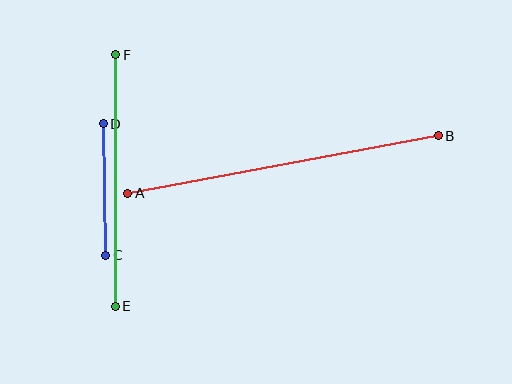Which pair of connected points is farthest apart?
Points A and B are farthest apart.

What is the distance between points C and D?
The distance is approximately 132 pixels.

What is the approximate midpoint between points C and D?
The midpoint is at approximately (105, 189) pixels.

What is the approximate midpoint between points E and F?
The midpoint is at approximately (116, 180) pixels.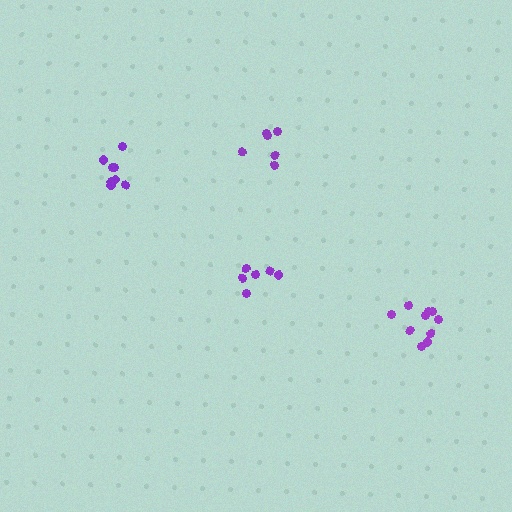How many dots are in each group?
Group 1: 10 dots, Group 2: 8 dots, Group 3: 6 dots, Group 4: 6 dots (30 total).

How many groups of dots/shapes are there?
There are 4 groups.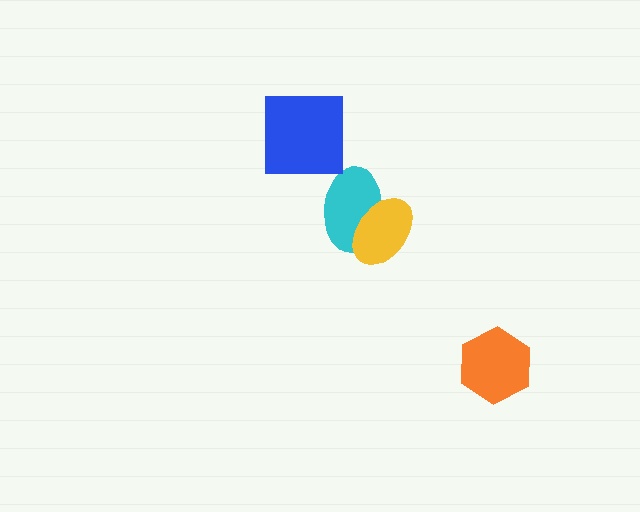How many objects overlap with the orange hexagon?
0 objects overlap with the orange hexagon.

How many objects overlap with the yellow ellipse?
1 object overlaps with the yellow ellipse.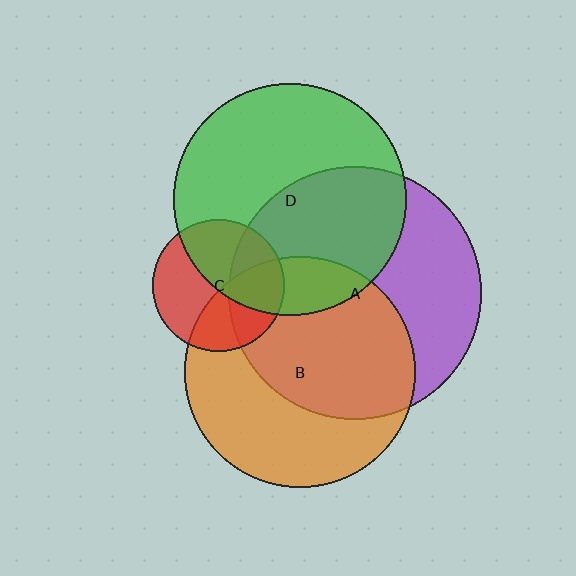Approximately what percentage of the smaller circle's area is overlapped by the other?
Approximately 35%.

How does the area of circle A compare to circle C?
Approximately 3.7 times.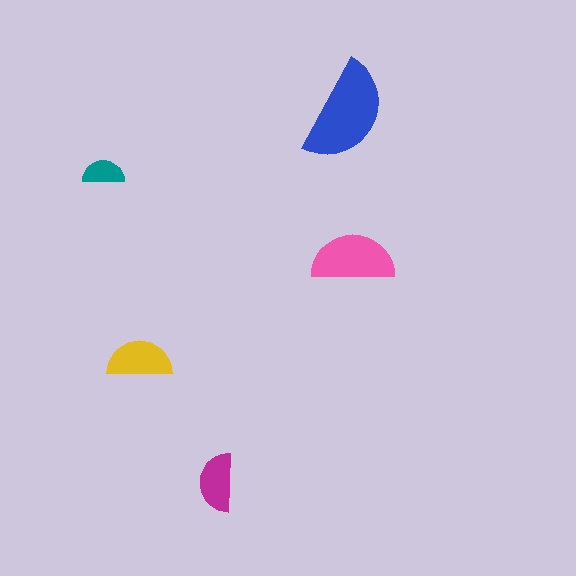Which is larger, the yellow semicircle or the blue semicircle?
The blue one.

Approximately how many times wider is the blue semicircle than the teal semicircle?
About 2.5 times wider.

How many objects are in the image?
There are 5 objects in the image.